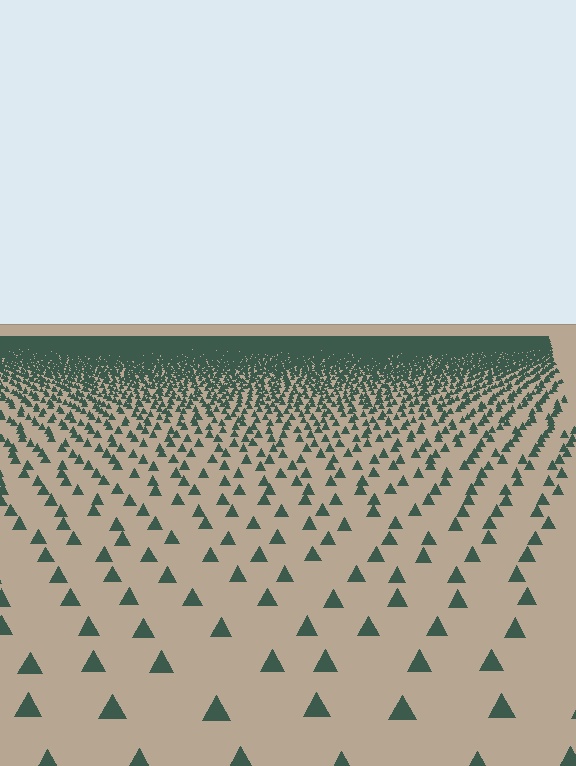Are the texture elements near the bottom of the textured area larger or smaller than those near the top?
Larger. Near the bottom, elements are closer to the viewer and appear at a bigger on-screen size.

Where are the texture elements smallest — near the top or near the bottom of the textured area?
Near the top.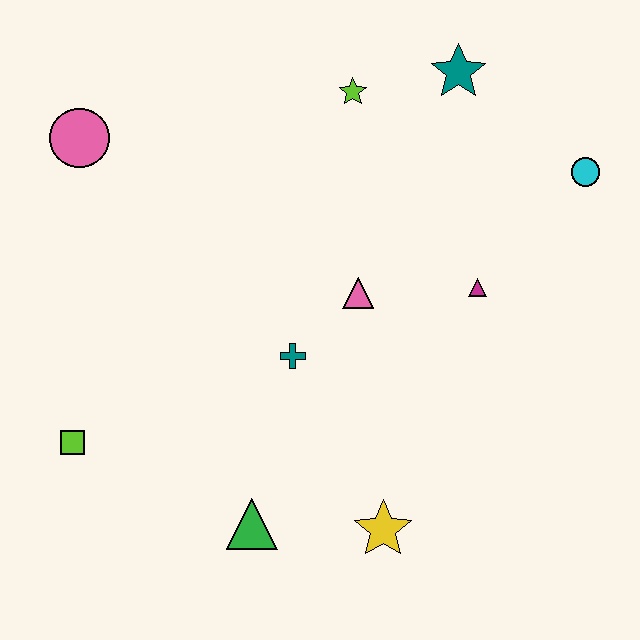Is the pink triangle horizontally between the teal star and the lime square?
Yes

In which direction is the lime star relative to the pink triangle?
The lime star is above the pink triangle.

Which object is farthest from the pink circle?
The cyan circle is farthest from the pink circle.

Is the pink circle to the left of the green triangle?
Yes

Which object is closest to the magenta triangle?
The pink triangle is closest to the magenta triangle.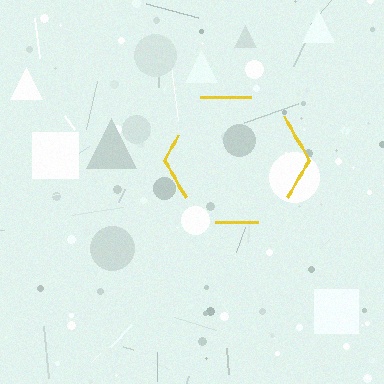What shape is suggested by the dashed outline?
The dashed outline suggests a hexagon.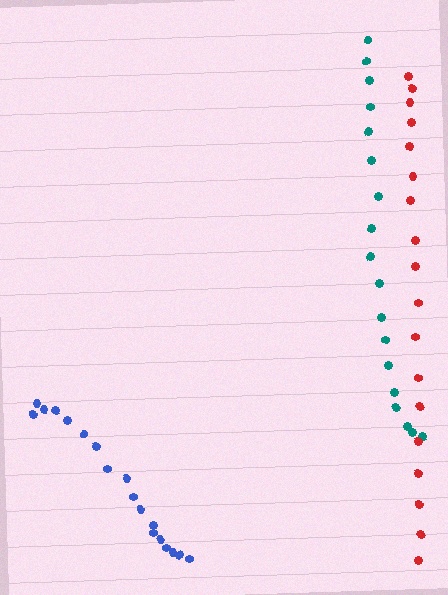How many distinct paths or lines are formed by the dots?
There are 3 distinct paths.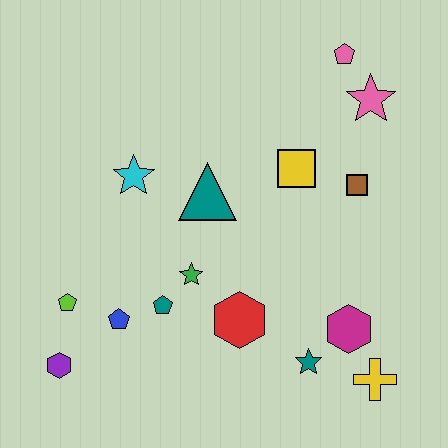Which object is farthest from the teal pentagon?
The pink pentagon is farthest from the teal pentagon.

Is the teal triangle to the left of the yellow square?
Yes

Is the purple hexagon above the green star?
No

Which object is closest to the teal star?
The magenta hexagon is closest to the teal star.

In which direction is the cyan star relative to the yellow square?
The cyan star is to the left of the yellow square.